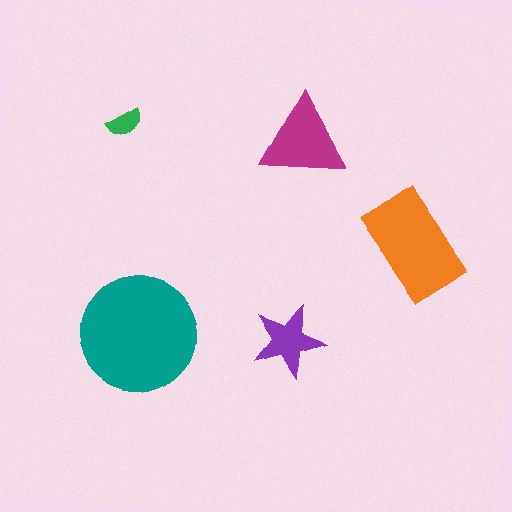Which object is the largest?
The teal circle.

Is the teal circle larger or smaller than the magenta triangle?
Larger.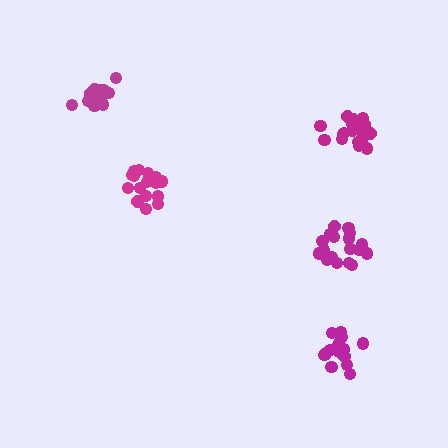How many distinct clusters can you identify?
There are 5 distinct clusters.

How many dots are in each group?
Group 1: 17 dots, Group 2: 18 dots, Group 3: 19 dots, Group 4: 16 dots, Group 5: 17 dots (87 total).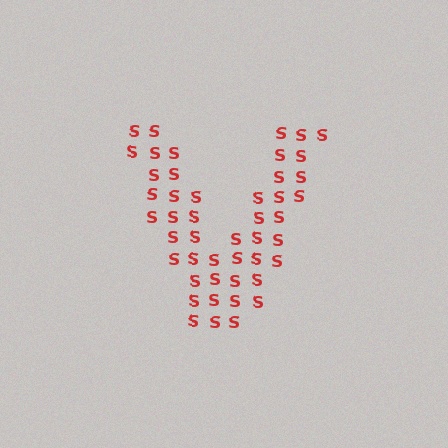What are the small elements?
The small elements are letter S's.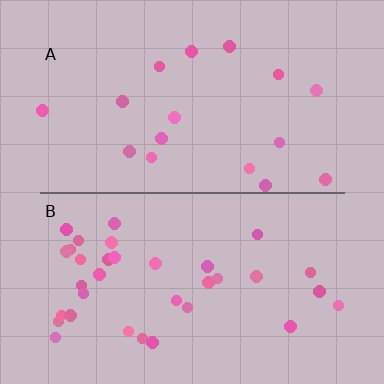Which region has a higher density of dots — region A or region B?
B (the bottom).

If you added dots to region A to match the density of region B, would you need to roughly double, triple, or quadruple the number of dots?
Approximately double.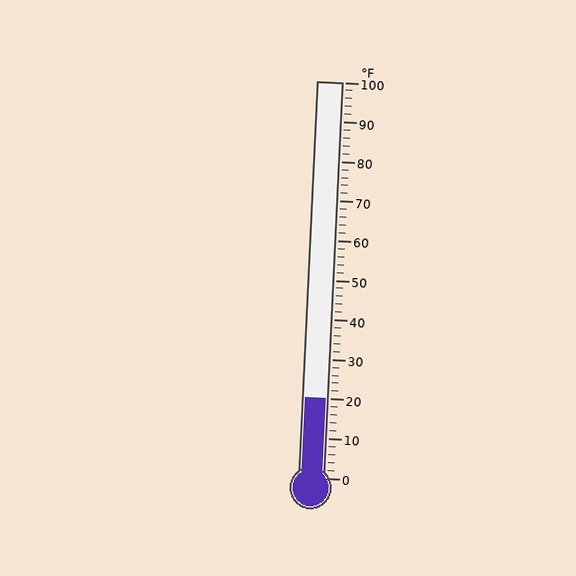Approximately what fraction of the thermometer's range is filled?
The thermometer is filled to approximately 20% of its range.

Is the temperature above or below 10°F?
The temperature is above 10°F.